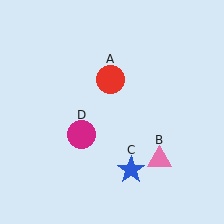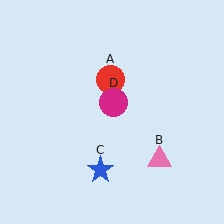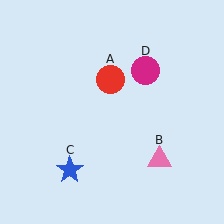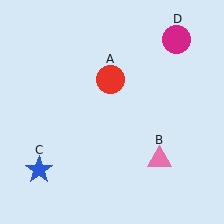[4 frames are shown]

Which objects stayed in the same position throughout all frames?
Red circle (object A) and pink triangle (object B) remained stationary.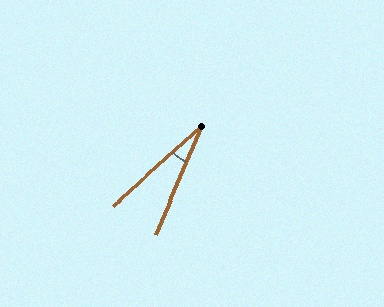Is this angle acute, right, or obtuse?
It is acute.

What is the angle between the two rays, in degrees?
Approximately 25 degrees.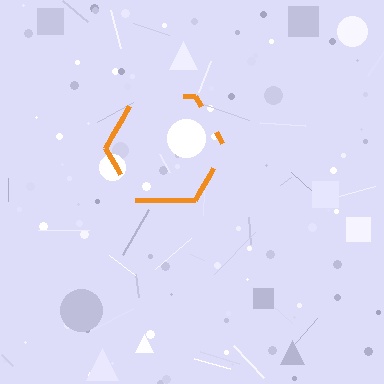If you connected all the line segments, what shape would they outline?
They would outline a hexagon.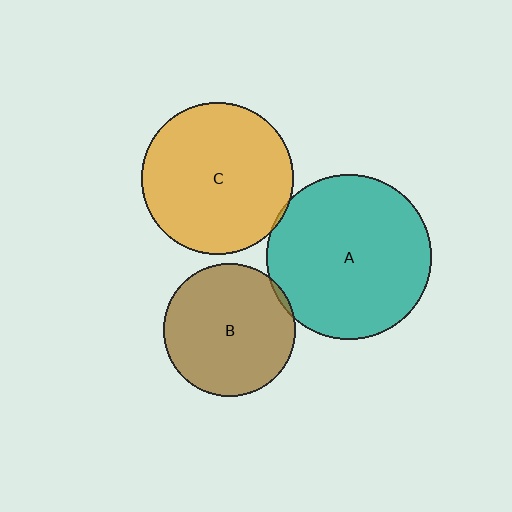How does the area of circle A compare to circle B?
Approximately 1.5 times.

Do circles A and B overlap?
Yes.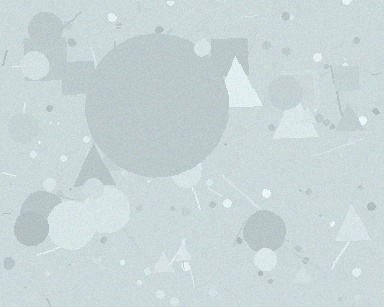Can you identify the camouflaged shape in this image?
The camouflaged shape is a circle.